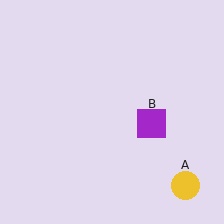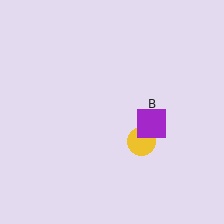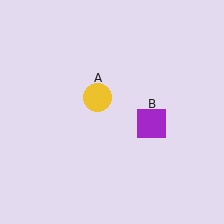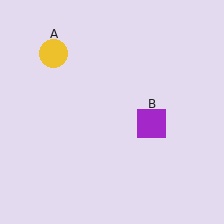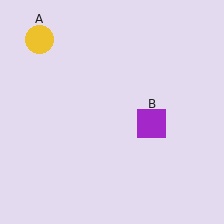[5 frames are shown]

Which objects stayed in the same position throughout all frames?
Purple square (object B) remained stationary.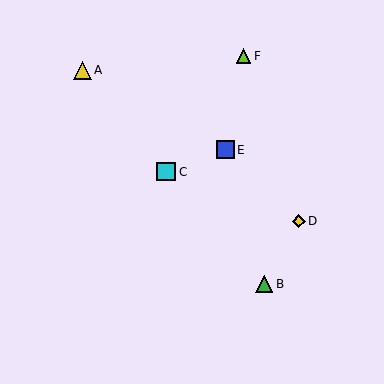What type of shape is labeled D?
Shape D is a yellow diamond.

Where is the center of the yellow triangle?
The center of the yellow triangle is at (82, 70).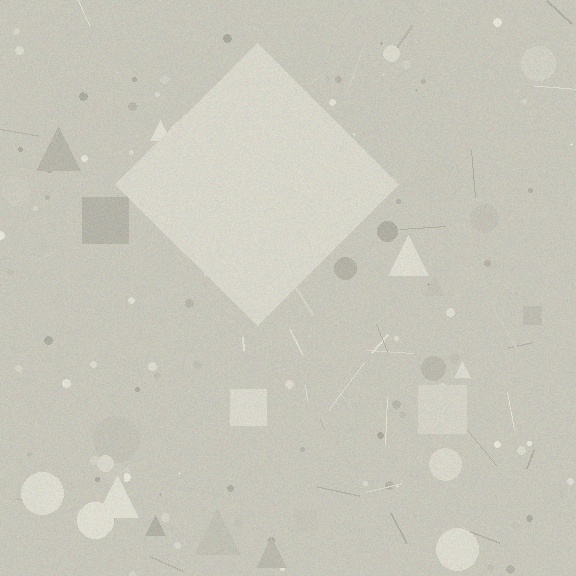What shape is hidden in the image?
A diamond is hidden in the image.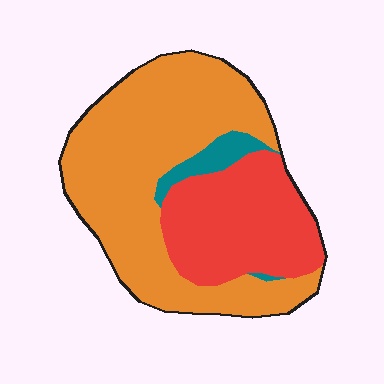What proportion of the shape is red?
Red covers roughly 30% of the shape.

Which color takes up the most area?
Orange, at roughly 60%.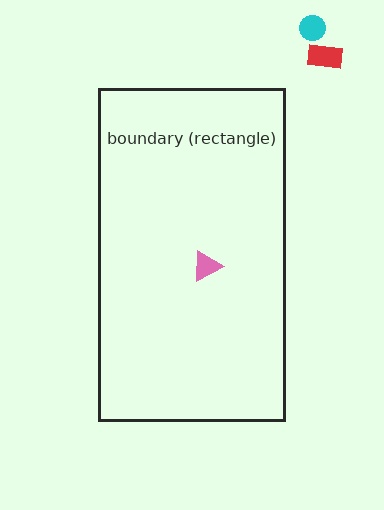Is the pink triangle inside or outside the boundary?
Inside.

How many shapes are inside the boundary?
1 inside, 2 outside.